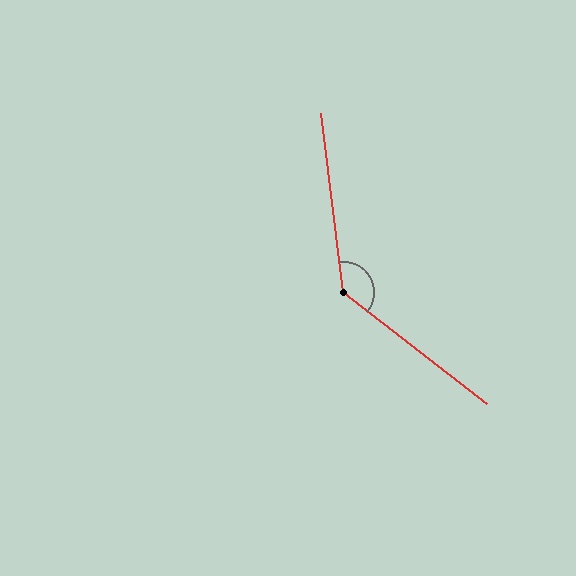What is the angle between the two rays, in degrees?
Approximately 135 degrees.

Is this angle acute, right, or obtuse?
It is obtuse.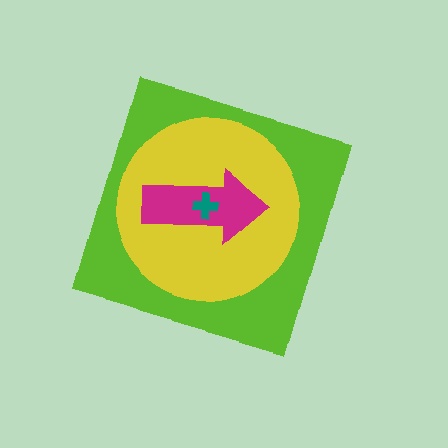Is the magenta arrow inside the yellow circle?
Yes.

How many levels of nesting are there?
4.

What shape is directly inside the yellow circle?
The magenta arrow.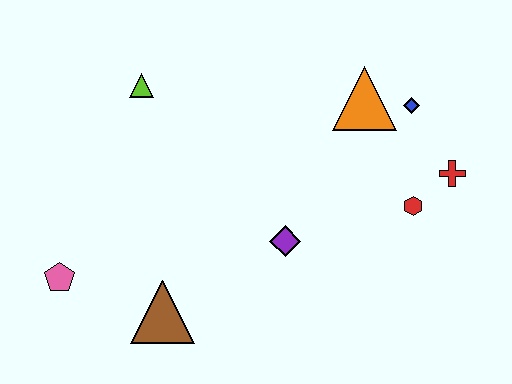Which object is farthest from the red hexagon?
The pink pentagon is farthest from the red hexagon.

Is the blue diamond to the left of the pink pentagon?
No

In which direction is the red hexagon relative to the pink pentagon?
The red hexagon is to the right of the pink pentagon.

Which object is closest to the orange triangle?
The blue diamond is closest to the orange triangle.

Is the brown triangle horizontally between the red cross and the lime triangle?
Yes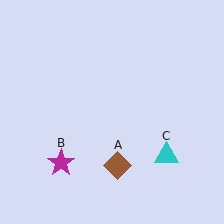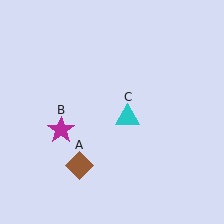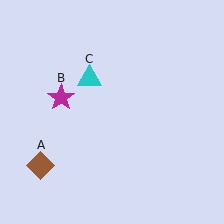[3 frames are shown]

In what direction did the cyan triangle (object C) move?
The cyan triangle (object C) moved up and to the left.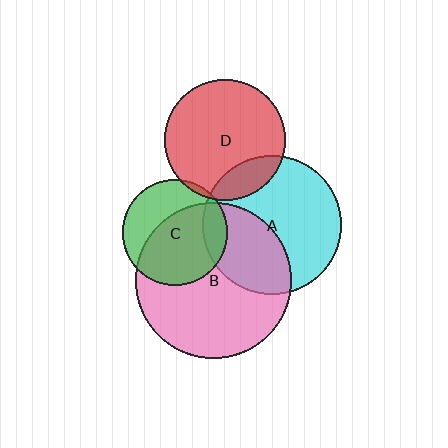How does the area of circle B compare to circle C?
Approximately 2.2 times.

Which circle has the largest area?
Circle B (pink).